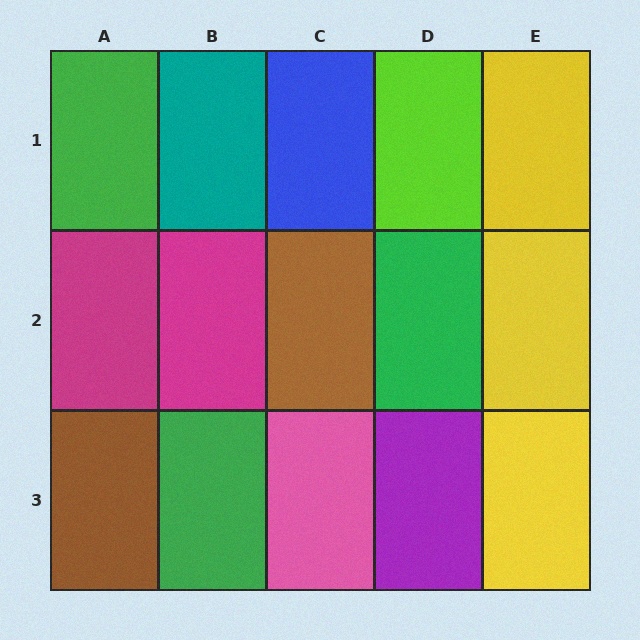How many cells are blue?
1 cell is blue.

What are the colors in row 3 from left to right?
Brown, green, pink, purple, yellow.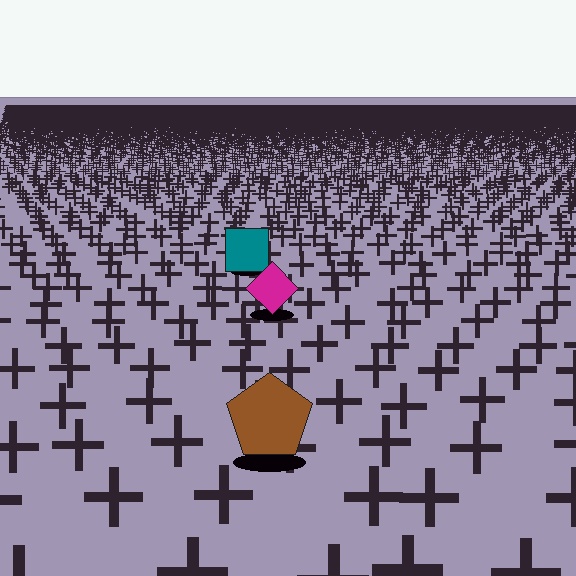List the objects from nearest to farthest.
From nearest to farthest: the brown pentagon, the magenta diamond, the teal square.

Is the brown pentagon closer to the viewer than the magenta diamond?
Yes. The brown pentagon is closer — you can tell from the texture gradient: the ground texture is coarser near it.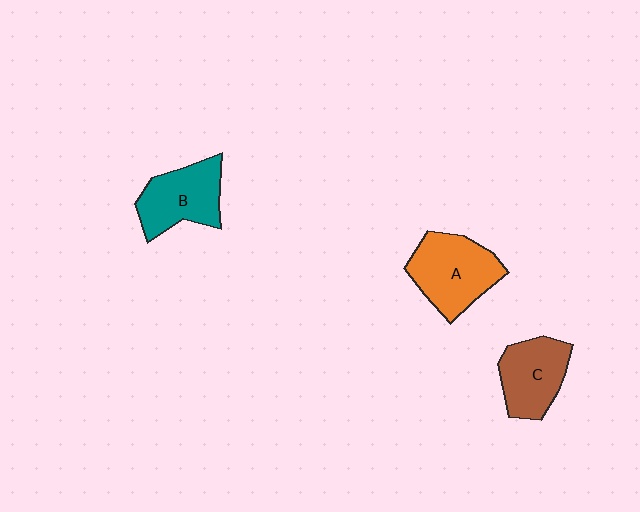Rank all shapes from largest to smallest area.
From largest to smallest: A (orange), B (teal), C (brown).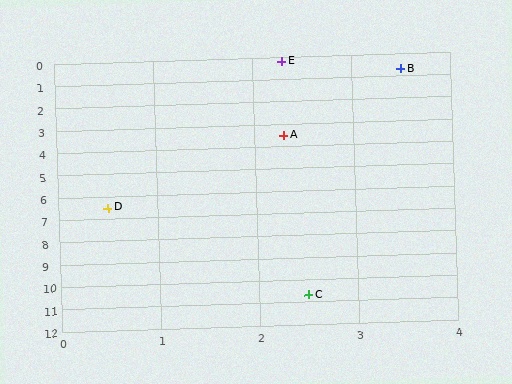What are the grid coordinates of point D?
Point D is at approximately (0.5, 6.5).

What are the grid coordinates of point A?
Point A is at approximately (2.3, 3.5).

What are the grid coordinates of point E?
Point E is at approximately (2.3, 0.2).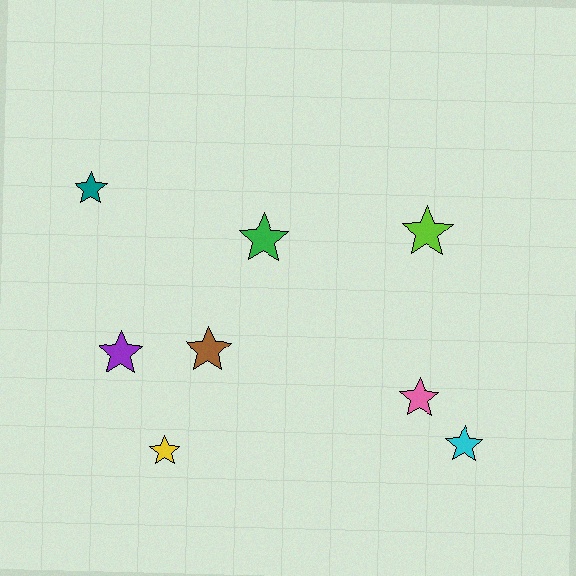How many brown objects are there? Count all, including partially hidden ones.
There is 1 brown object.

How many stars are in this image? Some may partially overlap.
There are 8 stars.